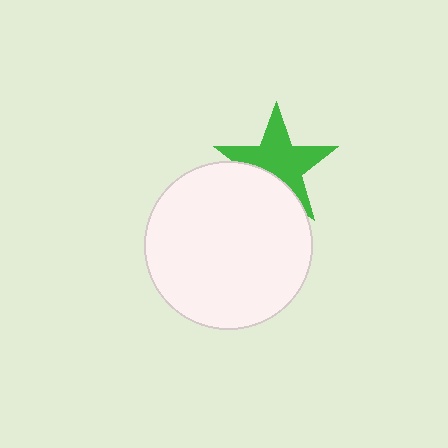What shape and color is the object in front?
The object in front is a white circle.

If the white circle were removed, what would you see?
You would see the complete green star.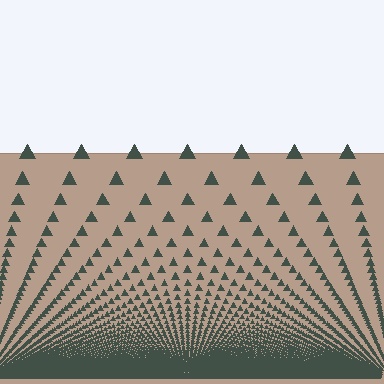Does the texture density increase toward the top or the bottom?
Density increases toward the bottom.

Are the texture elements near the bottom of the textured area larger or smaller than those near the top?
Smaller. The gradient is inverted — elements near the bottom are smaller and denser.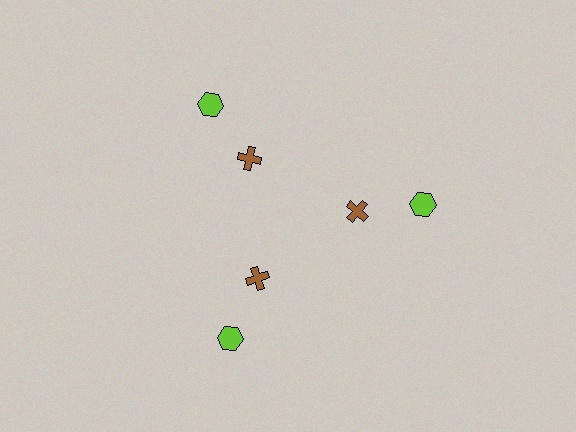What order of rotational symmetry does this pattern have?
This pattern has 3-fold rotational symmetry.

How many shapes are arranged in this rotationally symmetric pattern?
There are 6 shapes, arranged in 3 groups of 2.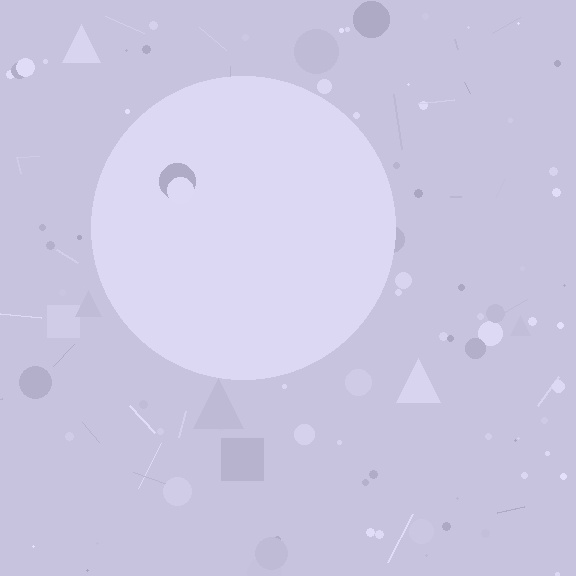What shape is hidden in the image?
A circle is hidden in the image.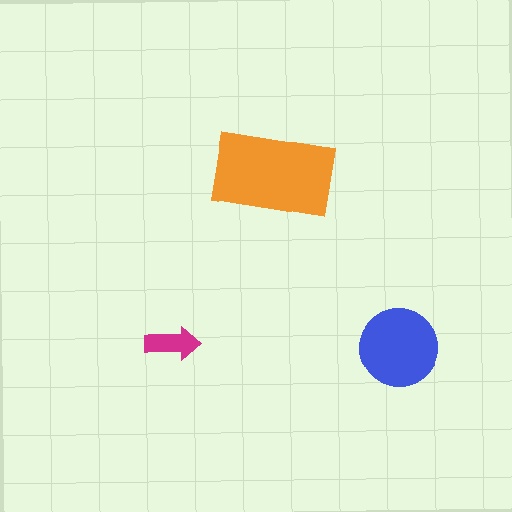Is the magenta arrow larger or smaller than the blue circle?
Smaller.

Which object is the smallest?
The magenta arrow.